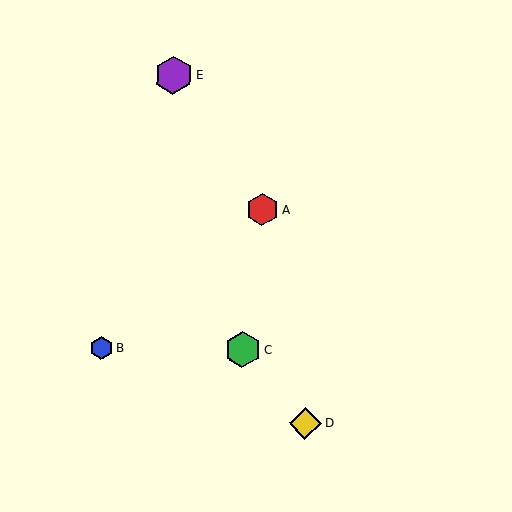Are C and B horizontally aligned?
Yes, both are at y≈350.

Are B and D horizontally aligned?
No, B is at y≈348 and D is at y≈423.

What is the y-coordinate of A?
Object A is at y≈210.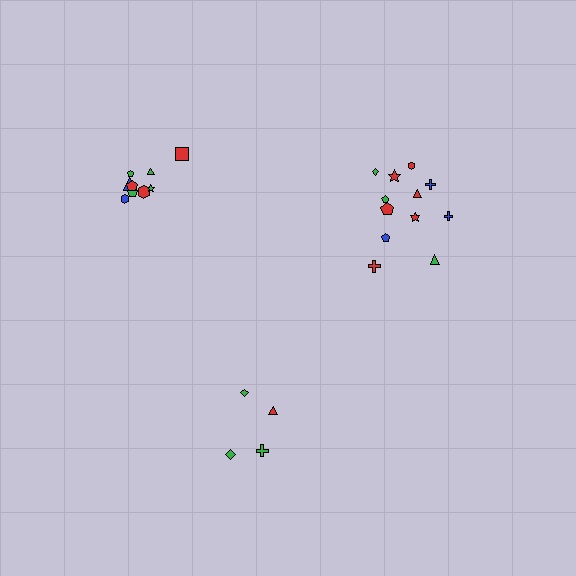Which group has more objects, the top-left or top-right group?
The top-right group.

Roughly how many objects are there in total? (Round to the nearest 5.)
Roughly 25 objects in total.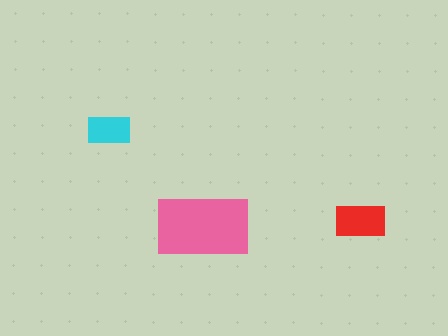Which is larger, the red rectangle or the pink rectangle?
The pink one.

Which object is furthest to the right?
The red rectangle is rightmost.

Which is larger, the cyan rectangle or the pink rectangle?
The pink one.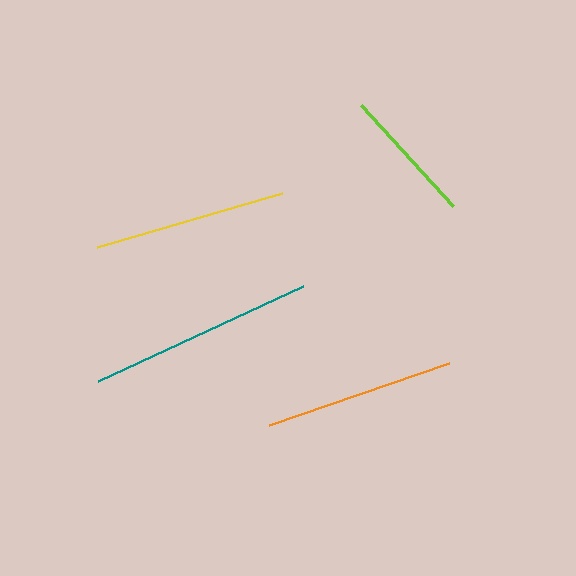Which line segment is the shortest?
The lime line is the shortest at approximately 136 pixels.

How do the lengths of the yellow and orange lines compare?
The yellow and orange lines are approximately the same length.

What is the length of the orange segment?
The orange segment is approximately 190 pixels long.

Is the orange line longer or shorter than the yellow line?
The yellow line is longer than the orange line.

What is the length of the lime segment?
The lime segment is approximately 136 pixels long.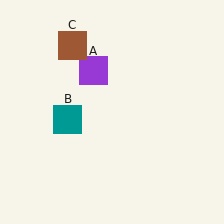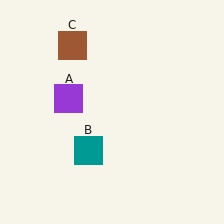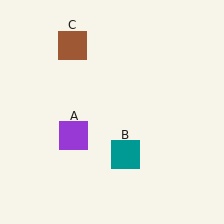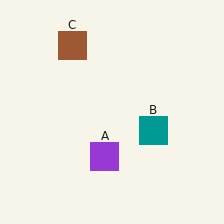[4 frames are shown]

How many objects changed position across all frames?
2 objects changed position: purple square (object A), teal square (object B).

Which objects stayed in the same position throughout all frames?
Brown square (object C) remained stationary.